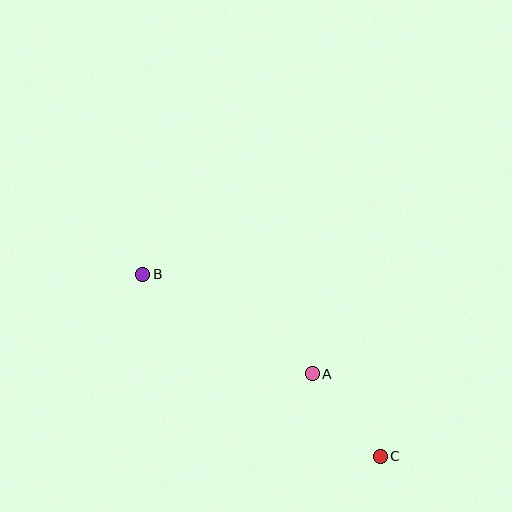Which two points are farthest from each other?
Points B and C are farthest from each other.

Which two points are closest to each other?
Points A and C are closest to each other.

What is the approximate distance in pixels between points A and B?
The distance between A and B is approximately 196 pixels.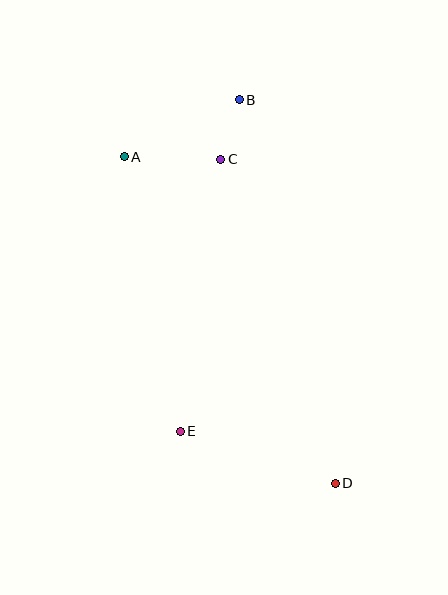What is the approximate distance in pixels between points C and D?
The distance between C and D is approximately 343 pixels.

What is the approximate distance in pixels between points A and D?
The distance between A and D is approximately 389 pixels.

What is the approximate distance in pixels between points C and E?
The distance between C and E is approximately 275 pixels.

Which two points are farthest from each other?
Points B and D are farthest from each other.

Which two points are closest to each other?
Points B and C are closest to each other.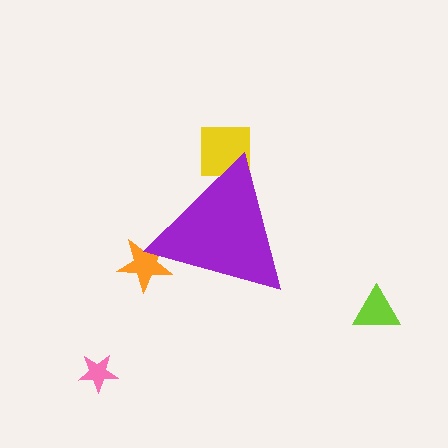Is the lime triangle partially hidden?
No, the lime triangle is fully visible.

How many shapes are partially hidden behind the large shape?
2 shapes are partially hidden.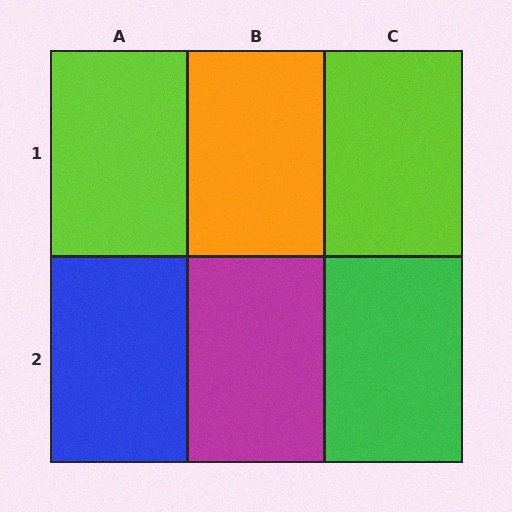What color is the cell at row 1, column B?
Orange.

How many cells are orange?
1 cell is orange.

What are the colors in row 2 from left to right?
Blue, magenta, green.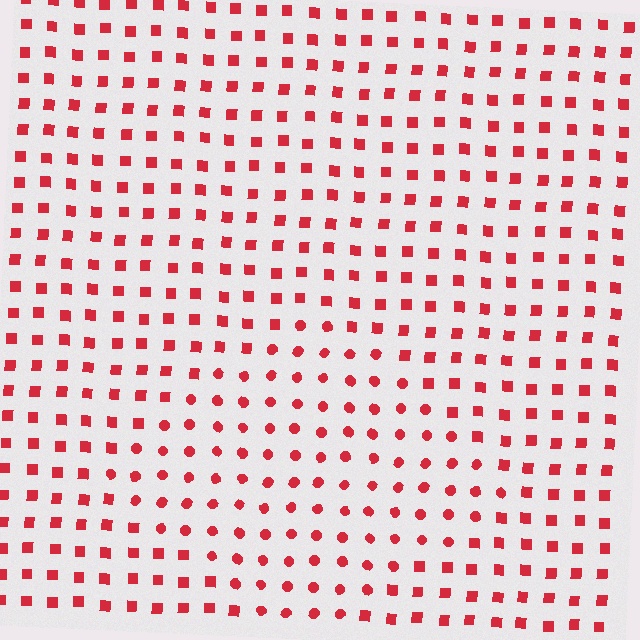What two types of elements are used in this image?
The image uses circles inside the diamond region and squares outside it.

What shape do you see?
I see a diamond.